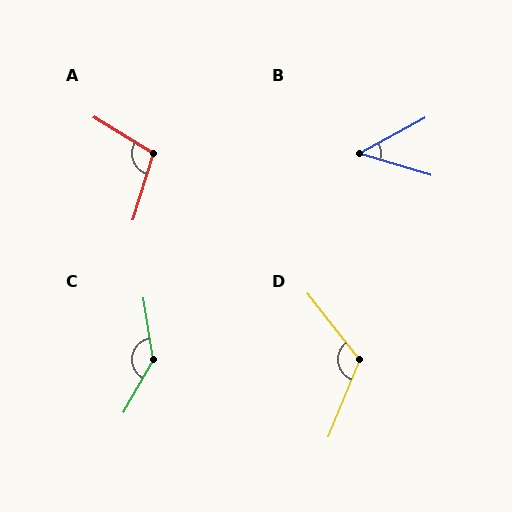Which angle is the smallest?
B, at approximately 45 degrees.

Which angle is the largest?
C, at approximately 141 degrees.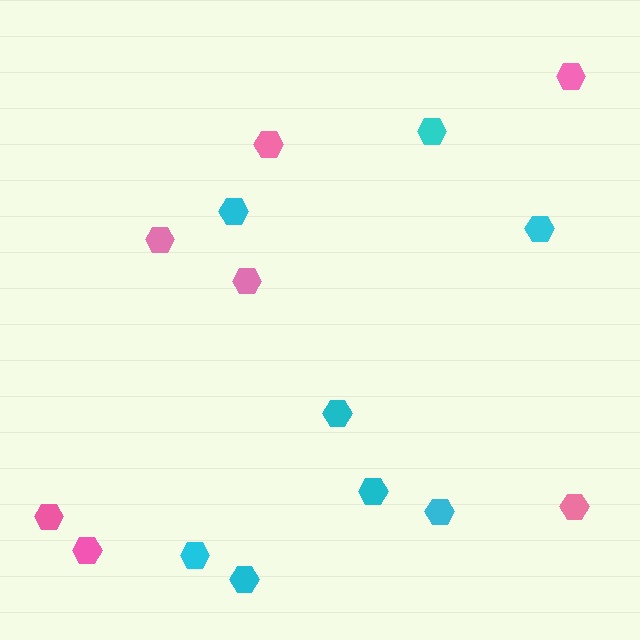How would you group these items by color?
There are 2 groups: one group of pink hexagons (7) and one group of cyan hexagons (8).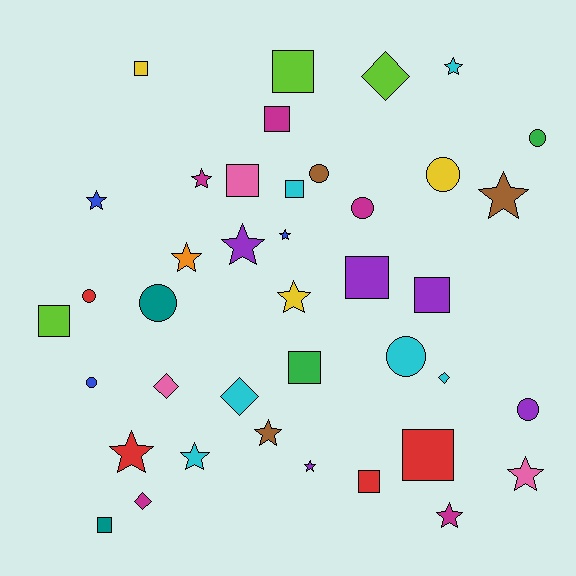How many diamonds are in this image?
There are 5 diamonds.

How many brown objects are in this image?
There are 3 brown objects.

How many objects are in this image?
There are 40 objects.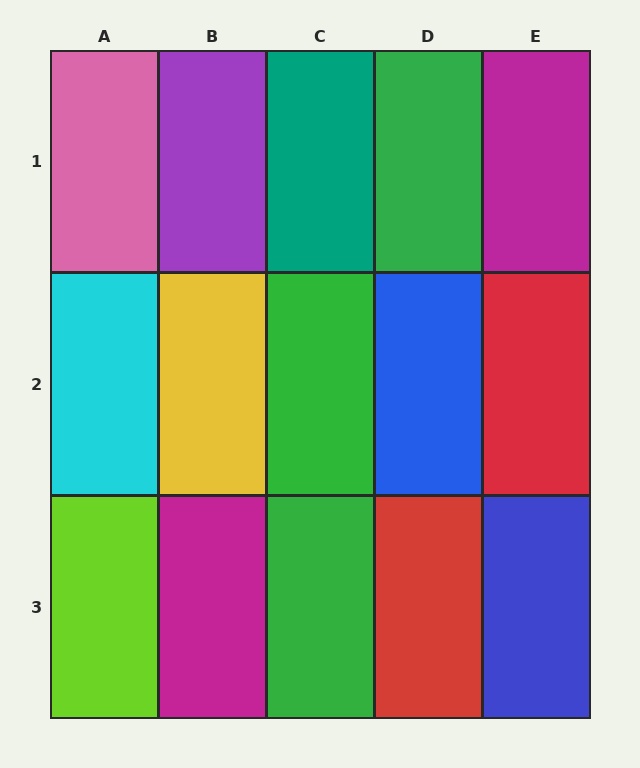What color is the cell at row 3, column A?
Lime.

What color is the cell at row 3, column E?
Blue.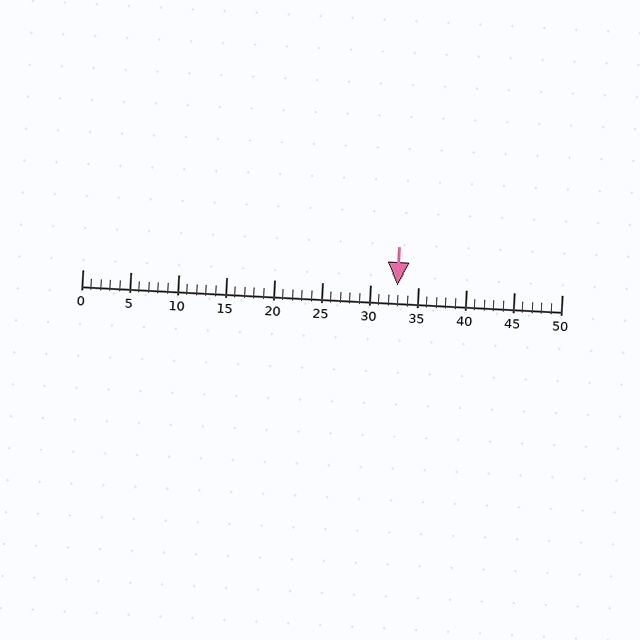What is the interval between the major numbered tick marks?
The major tick marks are spaced 5 units apart.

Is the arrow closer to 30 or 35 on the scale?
The arrow is closer to 35.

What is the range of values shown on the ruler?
The ruler shows values from 0 to 50.